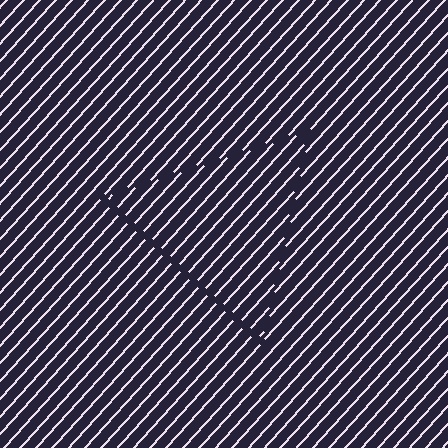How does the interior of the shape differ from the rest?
The interior of the shape contains the same grating, shifted by half a period — the contour is defined by the phase discontinuity where line-ends from the inner and outer gratings abut.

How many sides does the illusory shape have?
3 sides — the line-ends trace a triangle.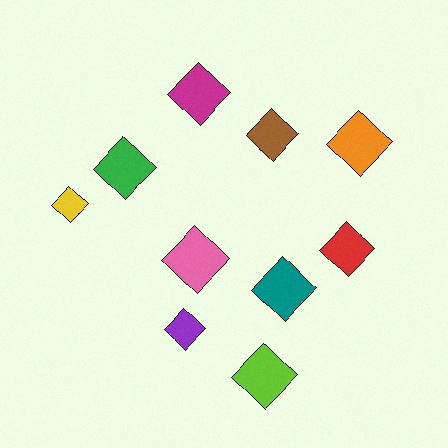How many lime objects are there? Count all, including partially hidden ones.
There is 1 lime object.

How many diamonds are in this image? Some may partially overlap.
There are 10 diamonds.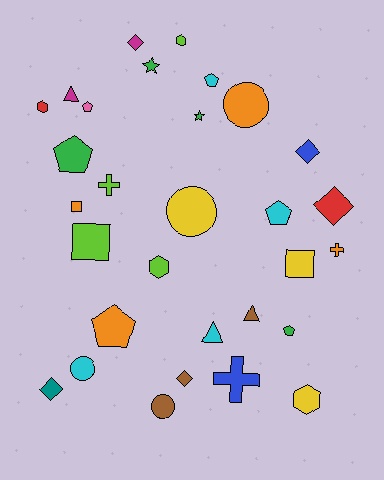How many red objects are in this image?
There are 2 red objects.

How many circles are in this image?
There are 4 circles.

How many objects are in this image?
There are 30 objects.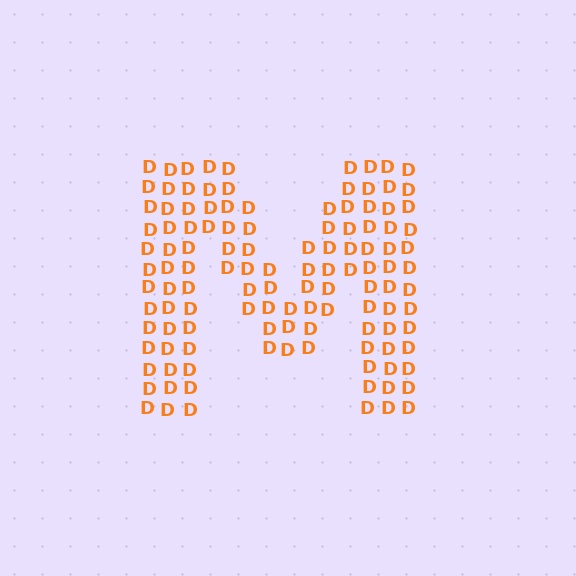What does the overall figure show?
The overall figure shows the letter M.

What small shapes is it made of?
It is made of small letter D's.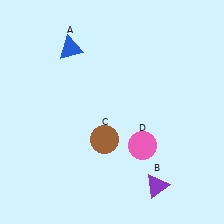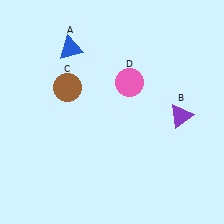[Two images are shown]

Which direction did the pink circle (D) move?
The pink circle (D) moved up.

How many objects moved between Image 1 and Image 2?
3 objects moved between the two images.